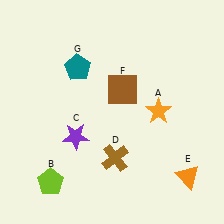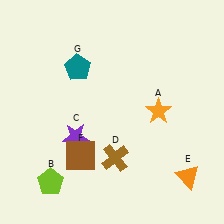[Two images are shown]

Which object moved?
The brown square (F) moved down.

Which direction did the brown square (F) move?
The brown square (F) moved down.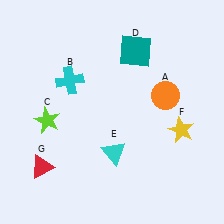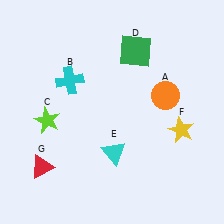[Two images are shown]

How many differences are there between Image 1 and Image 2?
There is 1 difference between the two images.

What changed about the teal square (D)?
In Image 1, D is teal. In Image 2, it changed to green.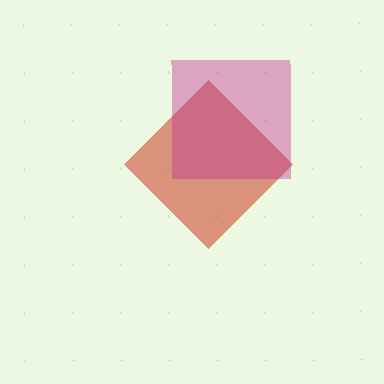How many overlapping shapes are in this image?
There are 2 overlapping shapes in the image.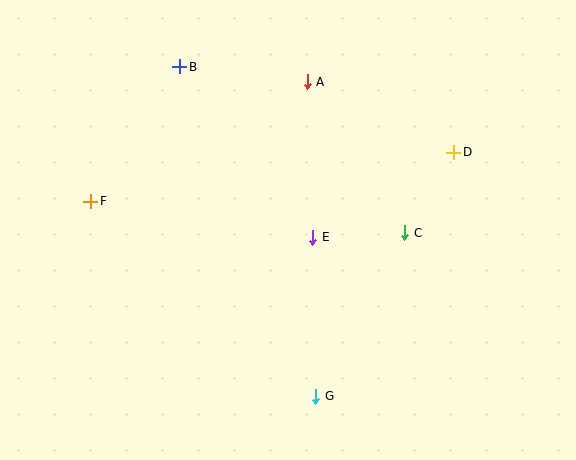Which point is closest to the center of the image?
Point E at (313, 237) is closest to the center.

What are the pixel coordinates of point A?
Point A is at (307, 82).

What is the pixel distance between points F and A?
The distance between F and A is 247 pixels.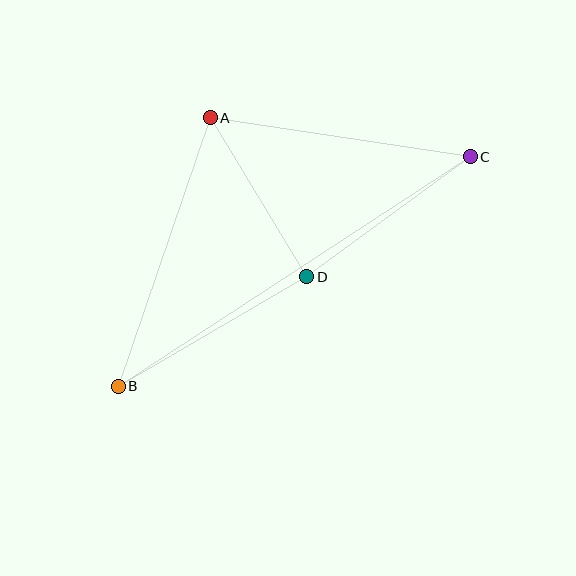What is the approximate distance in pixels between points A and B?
The distance between A and B is approximately 284 pixels.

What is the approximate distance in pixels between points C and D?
The distance between C and D is approximately 202 pixels.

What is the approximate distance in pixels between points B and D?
The distance between B and D is approximately 219 pixels.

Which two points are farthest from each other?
Points B and C are farthest from each other.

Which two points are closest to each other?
Points A and D are closest to each other.